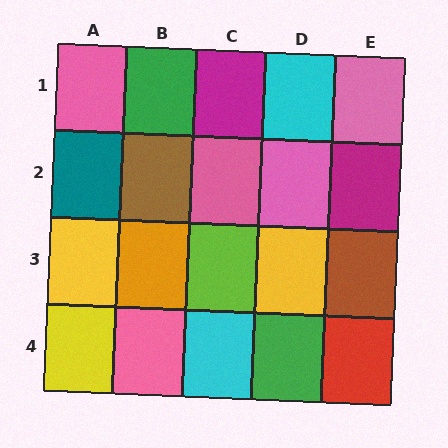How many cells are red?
1 cell is red.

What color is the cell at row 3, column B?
Orange.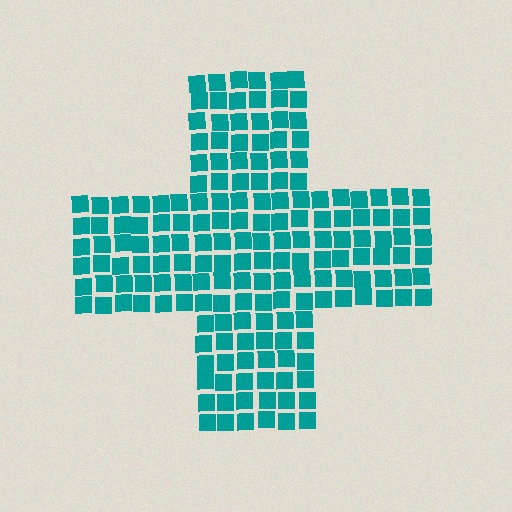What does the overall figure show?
The overall figure shows a cross.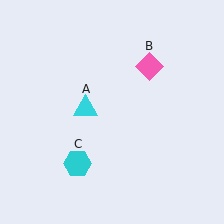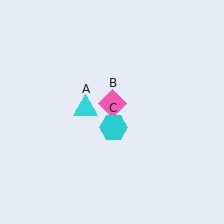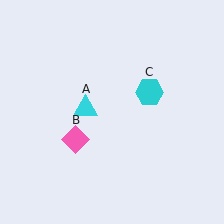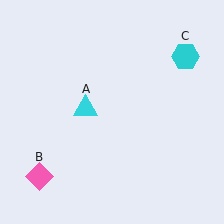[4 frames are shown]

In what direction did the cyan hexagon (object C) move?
The cyan hexagon (object C) moved up and to the right.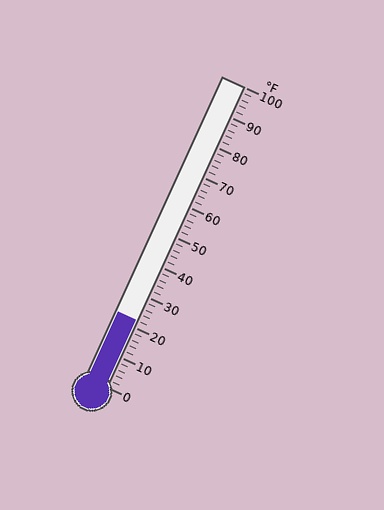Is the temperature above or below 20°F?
The temperature is above 20°F.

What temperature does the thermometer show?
The thermometer shows approximately 22°F.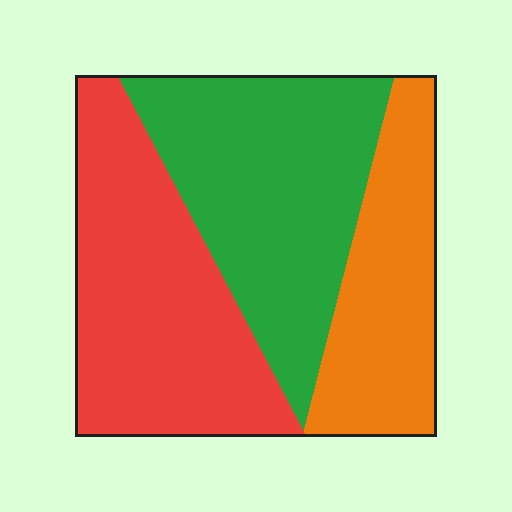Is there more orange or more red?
Red.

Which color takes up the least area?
Orange, at roughly 25%.